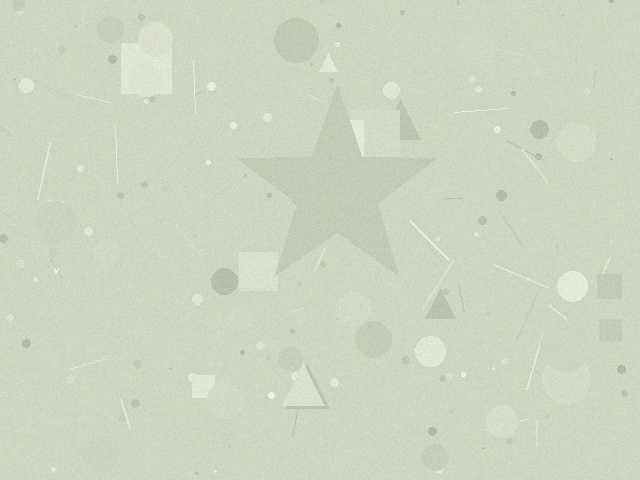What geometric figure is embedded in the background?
A star is embedded in the background.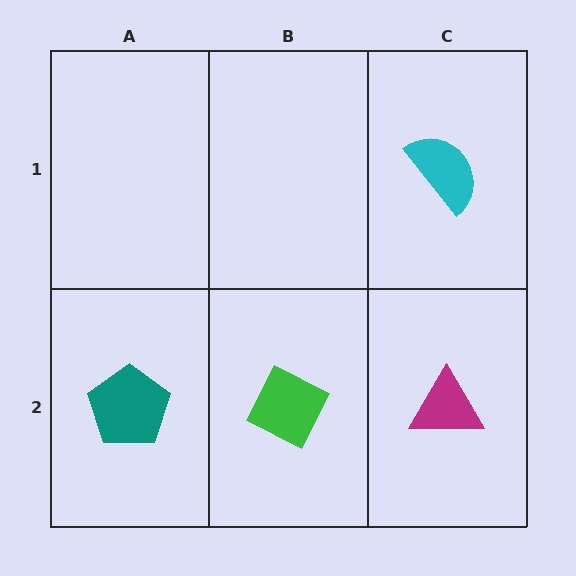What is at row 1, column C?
A cyan semicircle.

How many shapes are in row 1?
1 shape.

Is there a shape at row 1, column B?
No, that cell is empty.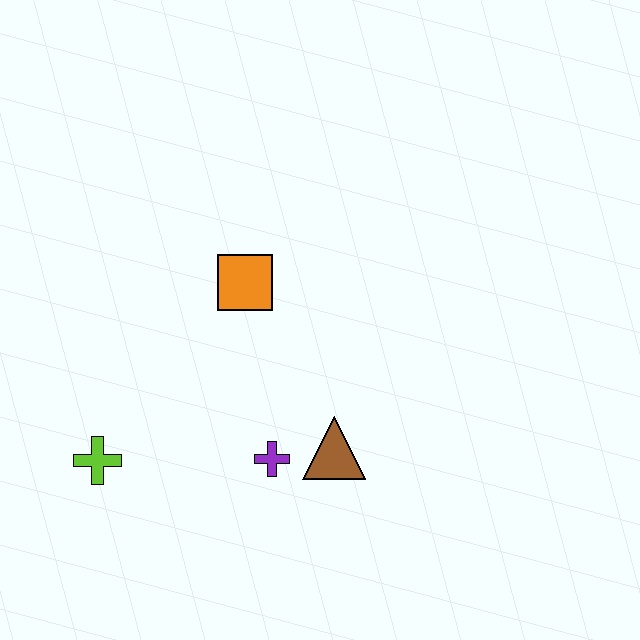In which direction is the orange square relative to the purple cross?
The orange square is above the purple cross.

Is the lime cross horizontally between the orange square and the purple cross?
No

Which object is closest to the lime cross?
The purple cross is closest to the lime cross.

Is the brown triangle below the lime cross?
No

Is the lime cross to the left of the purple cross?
Yes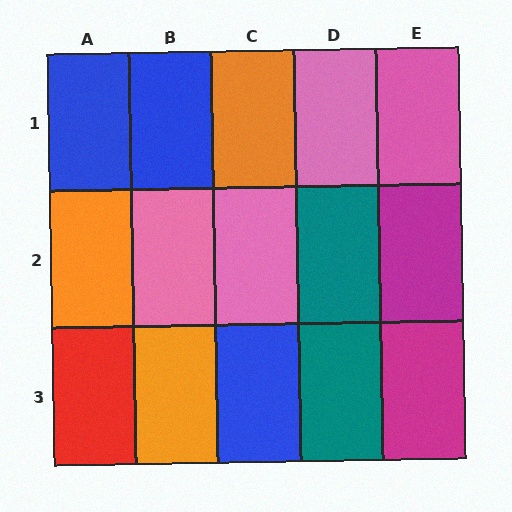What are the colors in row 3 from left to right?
Red, orange, blue, teal, magenta.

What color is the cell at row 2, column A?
Orange.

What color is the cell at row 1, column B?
Blue.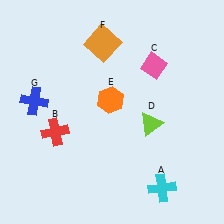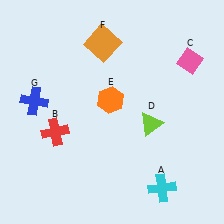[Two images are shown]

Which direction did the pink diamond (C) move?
The pink diamond (C) moved right.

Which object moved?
The pink diamond (C) moved right.